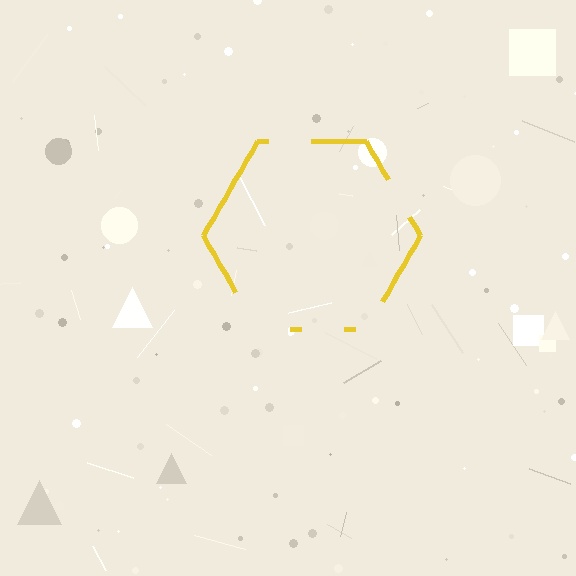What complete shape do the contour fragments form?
The contour fragments form a hexagon.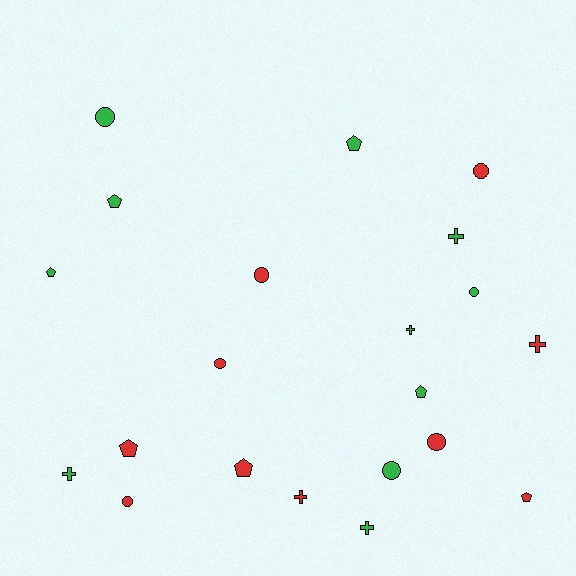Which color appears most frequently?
Green, with 11 objects.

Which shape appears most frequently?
Circle, with 8 objects.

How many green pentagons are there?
There are 4 green pentagons.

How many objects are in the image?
There are 21 objects.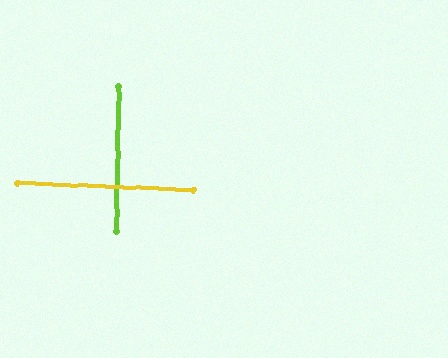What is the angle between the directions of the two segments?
Approximately 88 degrees.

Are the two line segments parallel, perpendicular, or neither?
Perpendicular — they meet at approximately 88°.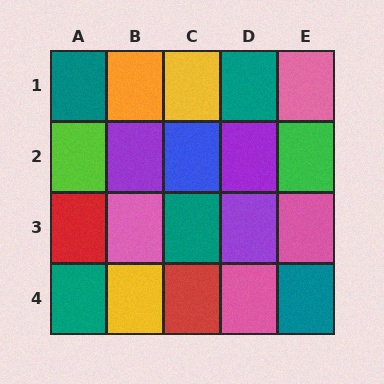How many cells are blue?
1 cell is blue.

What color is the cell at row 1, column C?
Yellow.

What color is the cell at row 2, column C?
Blue.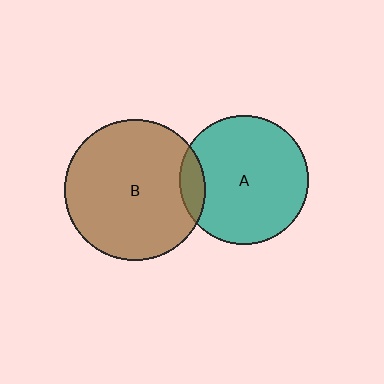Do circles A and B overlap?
Yes.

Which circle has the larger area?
Circle B (brown).